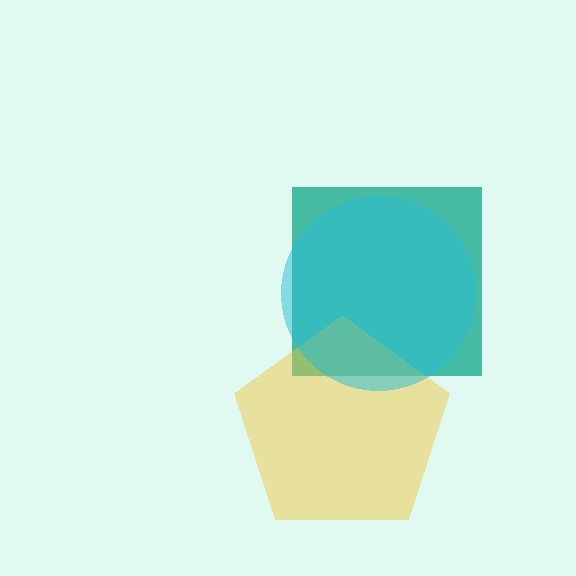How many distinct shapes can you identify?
There are 3 distinct shapes: a teal square, a yellow pentagon, a cyan circle.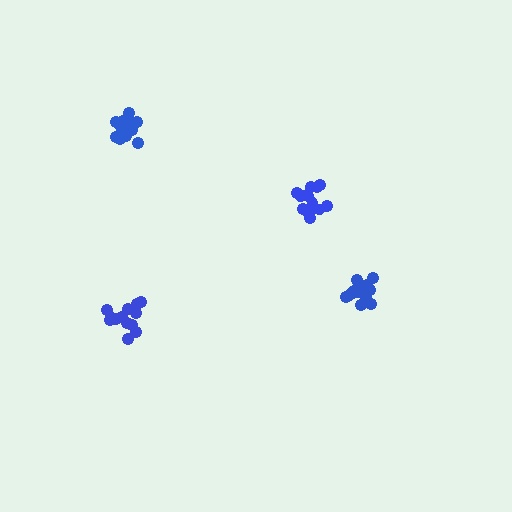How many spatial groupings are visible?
There are 4 spatial groupings.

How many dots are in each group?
Group 1: 14 dots, Group 2: 15 dots, Group 3: 14 dots, Group 4: 12 dots (55 total).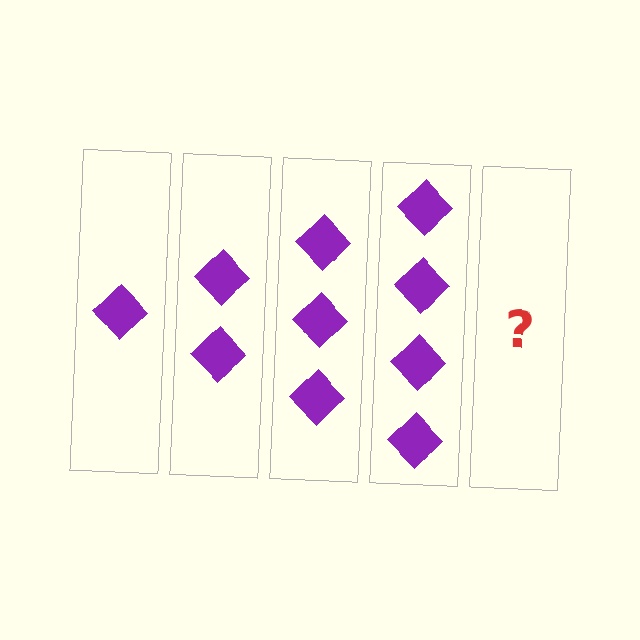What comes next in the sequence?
The next element should be 5 diamonds.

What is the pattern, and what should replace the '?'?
The pattern is that each step adds one more diamond. The '?' should be 5 diamonds.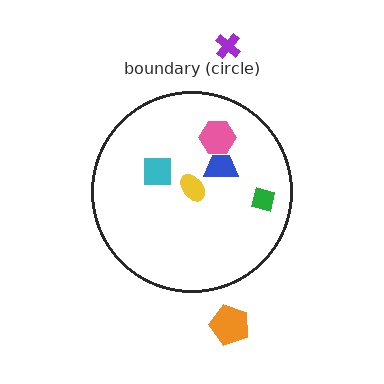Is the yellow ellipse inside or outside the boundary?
Inside.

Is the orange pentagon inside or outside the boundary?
Outside.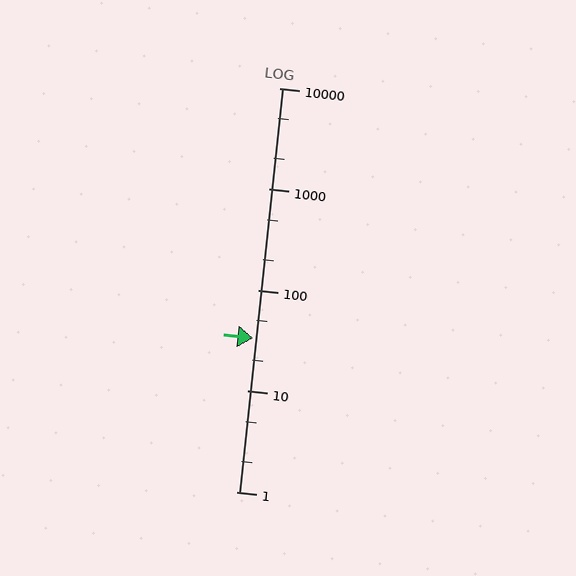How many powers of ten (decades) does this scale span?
The scale spans 4 decades, from 1 to 10000.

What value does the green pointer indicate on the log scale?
The pointer indicates approximately 33.